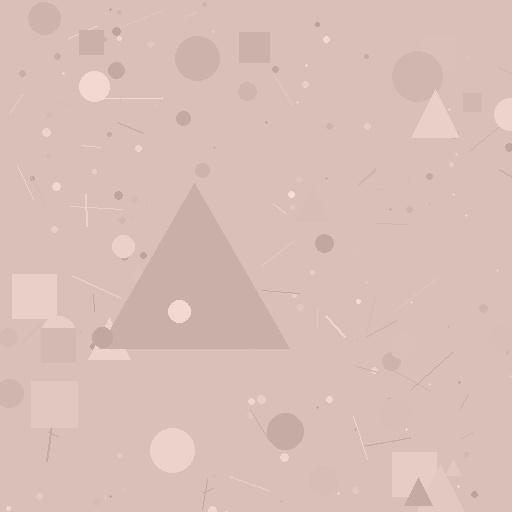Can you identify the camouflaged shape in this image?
The camouflaged shape is a triangle.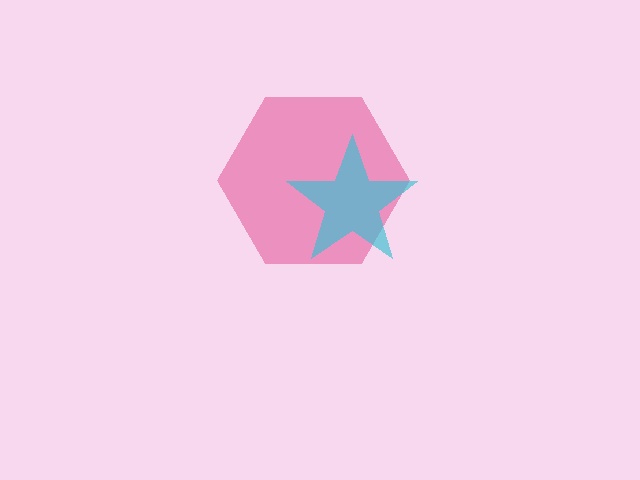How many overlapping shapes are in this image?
There are 2 overlapping shapes in the image.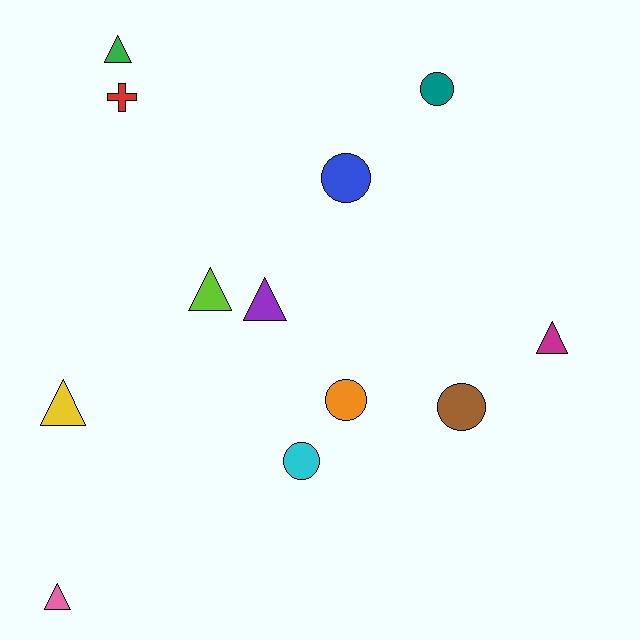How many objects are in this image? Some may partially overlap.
There are 12 objects.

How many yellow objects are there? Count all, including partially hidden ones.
There is 1 yellow object.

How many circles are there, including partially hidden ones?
There are 5 circles.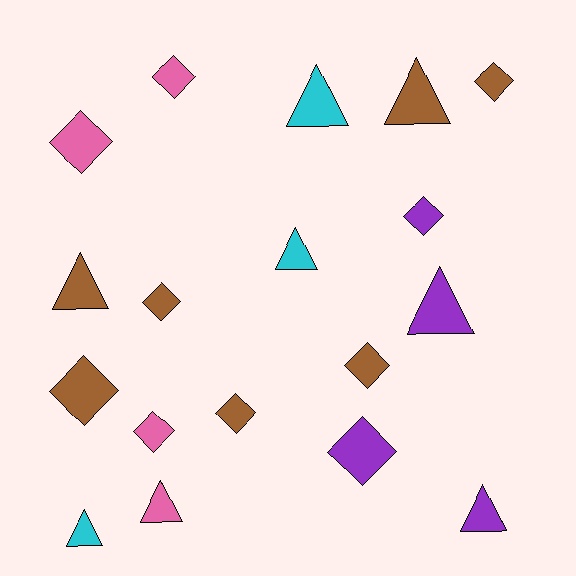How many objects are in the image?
There are 18 objects.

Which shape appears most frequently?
Diamond, with 10 objects.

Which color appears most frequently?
Brown, with 7 objects.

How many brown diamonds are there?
There are 5 brown diamonds.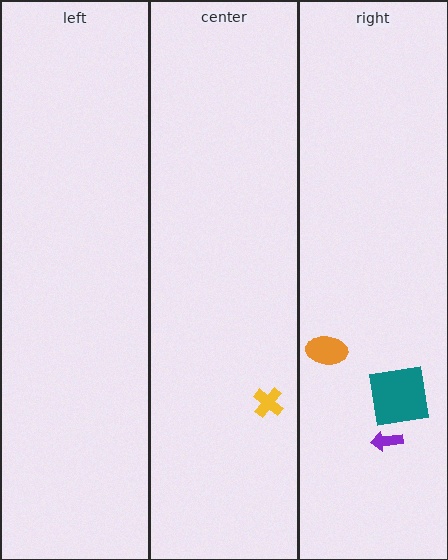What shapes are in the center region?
The yellow cross.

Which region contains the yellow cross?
The center region.